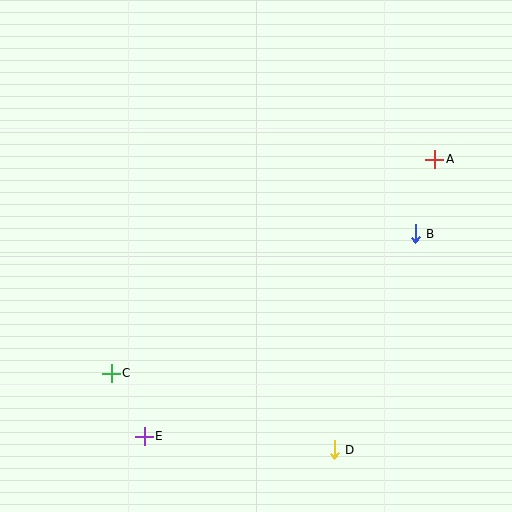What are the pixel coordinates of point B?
Point B is at (415, 234).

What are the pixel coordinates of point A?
Point A is at (435, 159).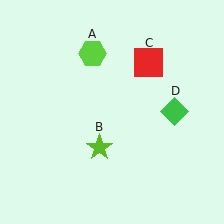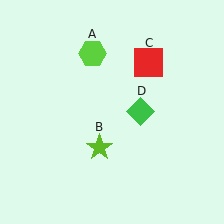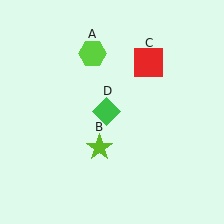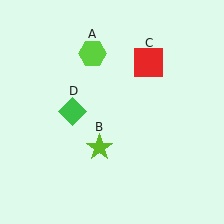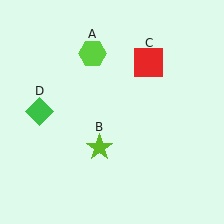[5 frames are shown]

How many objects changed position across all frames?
1 object changed position: green diamond (object D).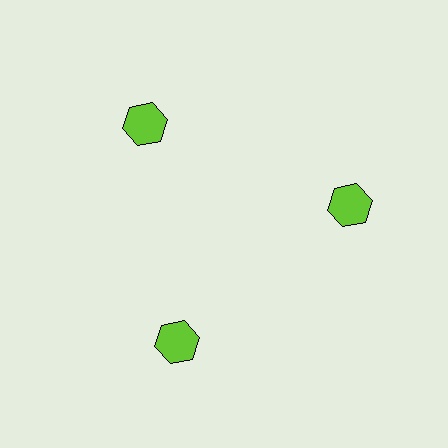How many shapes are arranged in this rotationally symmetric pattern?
There are 3 shapes, arranged in 3 groups of 1.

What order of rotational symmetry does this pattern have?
This pattern has 3-fold rotational symmetry.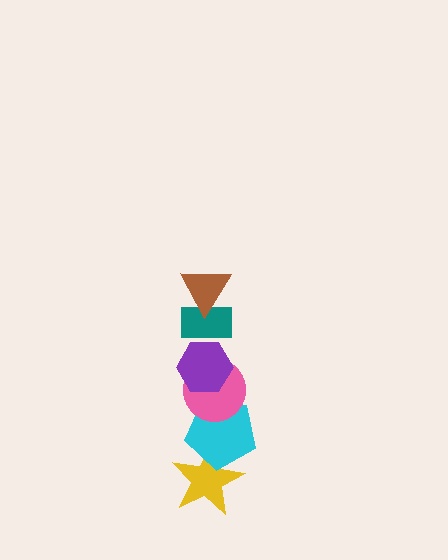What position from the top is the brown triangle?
The brown triangle is 1st from the top.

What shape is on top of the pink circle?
The purple hexagon is on top of the pink circle.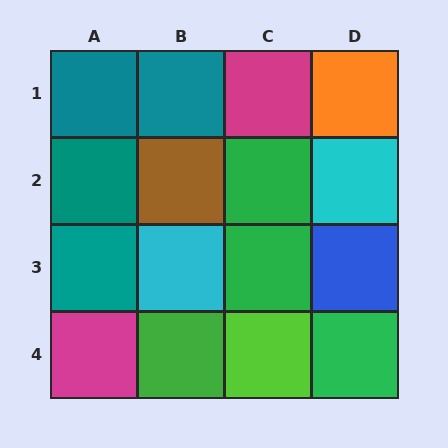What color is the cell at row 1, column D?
Orange.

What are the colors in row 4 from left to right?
Magenta, green, lime, green.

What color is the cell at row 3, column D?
Blue.